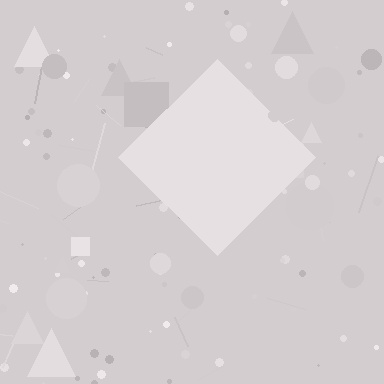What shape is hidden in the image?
A diamond is hidden in the image.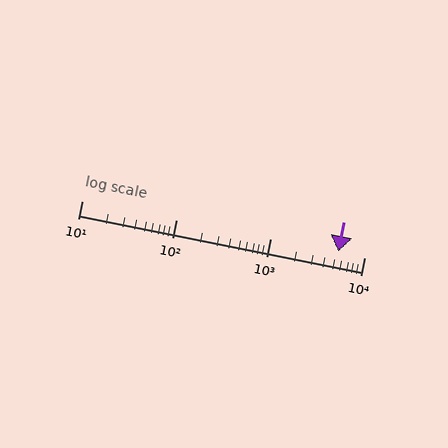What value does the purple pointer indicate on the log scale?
The pointer indicates approximately 5300.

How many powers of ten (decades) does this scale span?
The scale spans 3 decades, from 10 to 10000.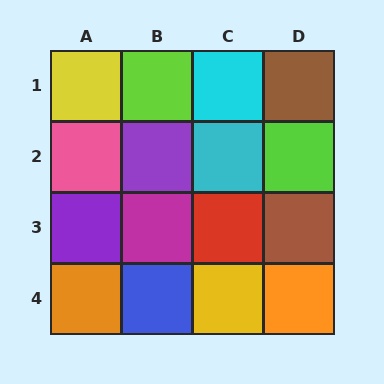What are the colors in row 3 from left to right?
Purple, magenta, red, brown.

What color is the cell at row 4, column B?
Blue.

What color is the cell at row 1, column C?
Cyan.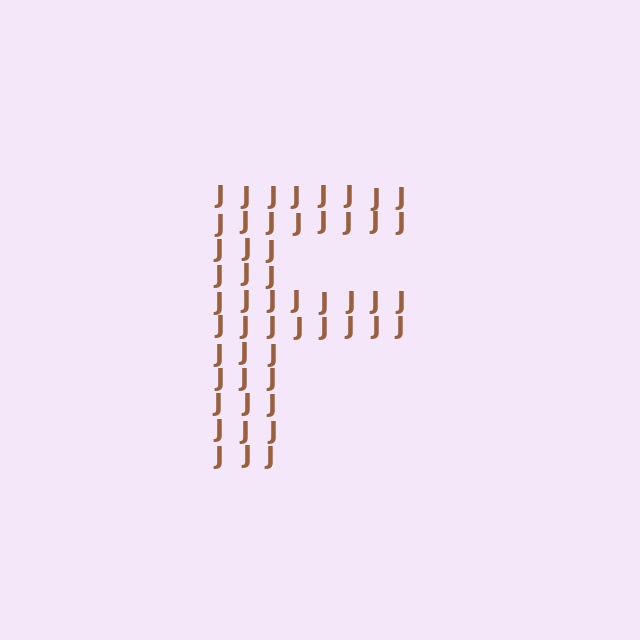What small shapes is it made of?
It is made of small letter J's.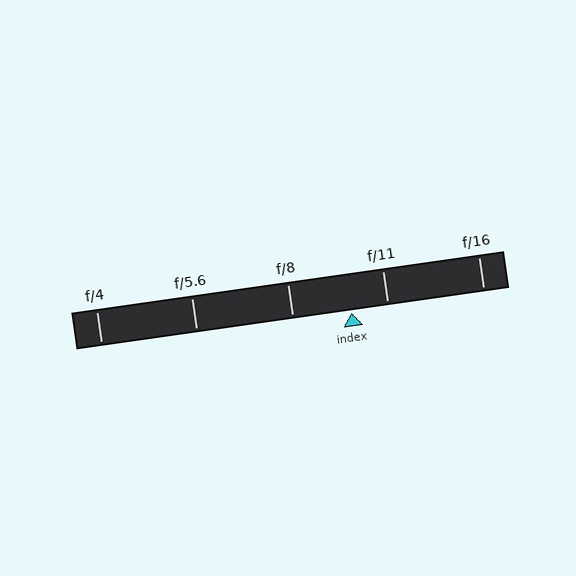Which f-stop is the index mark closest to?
The index mark is closest to f/11.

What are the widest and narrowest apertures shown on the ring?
The widest aperture shown is f/4 and the narrowest is f/16.